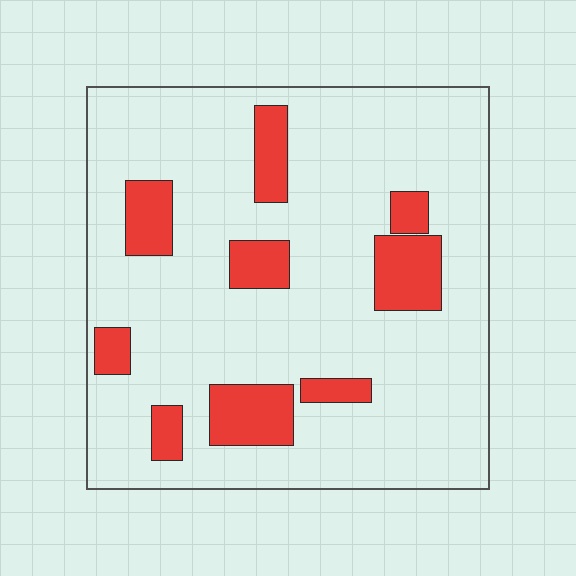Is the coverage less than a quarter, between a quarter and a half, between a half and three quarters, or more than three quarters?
Less than a quarter.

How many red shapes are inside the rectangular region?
9.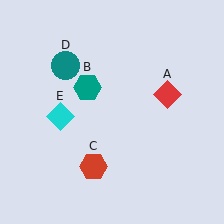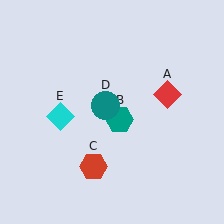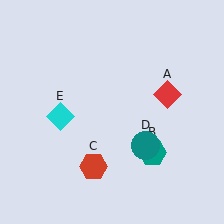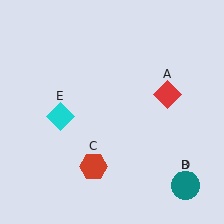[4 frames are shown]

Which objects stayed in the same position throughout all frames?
Red diamond (object A) and red hexagon (object C) and cyan diamond (object E) remained stationary.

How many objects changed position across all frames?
2 objects changed position: teal hexagon (object B), teal circle (object D).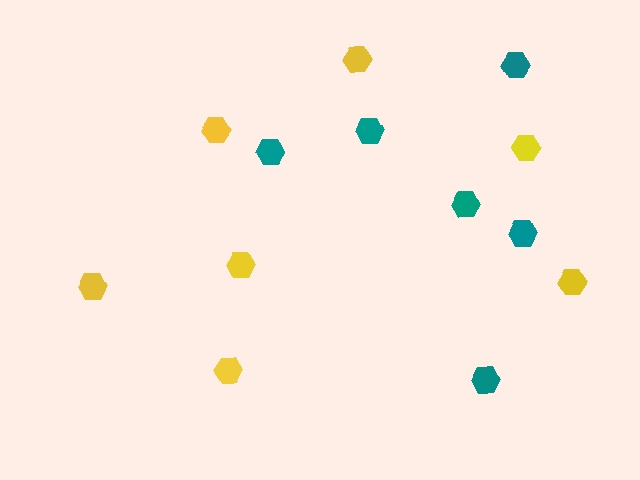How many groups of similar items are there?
There are 2 groups: one group of teal hexagons (6) and one group of yellow hexagons (7).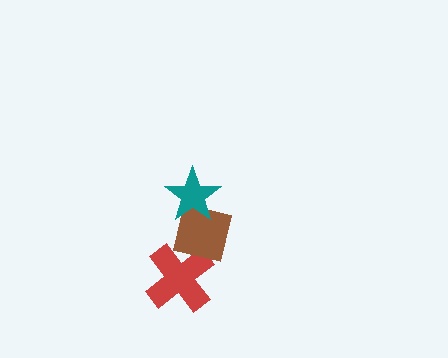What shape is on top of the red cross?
The brown square is on top of the red cross.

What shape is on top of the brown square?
The teal star is on top of the brown square.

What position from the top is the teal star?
The teal star is 1st from the top.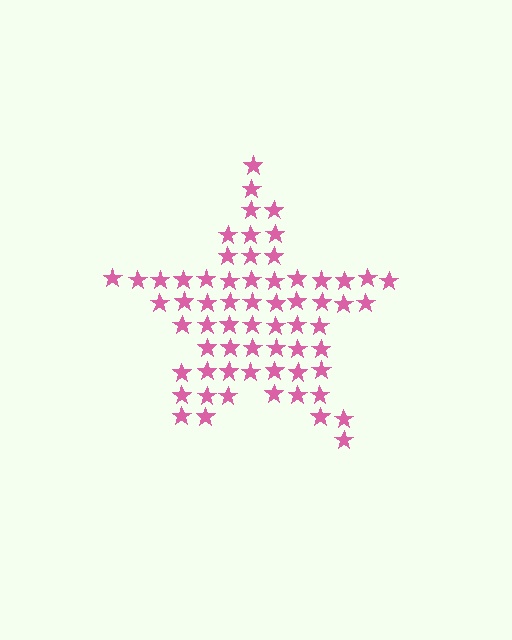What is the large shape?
The large shape is a star.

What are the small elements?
The small elements are stars.